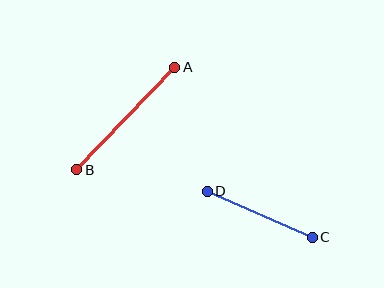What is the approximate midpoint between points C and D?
The midpoint is at approximately (260, 214) pixels.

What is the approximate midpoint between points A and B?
The midpoint is at approximately (126, 118) pixels.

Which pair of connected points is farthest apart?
Points A and B are farthest apart.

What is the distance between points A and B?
The distance is approximately 142 pixels.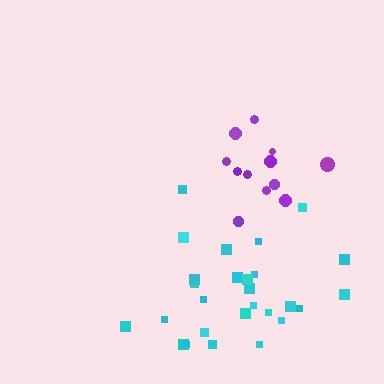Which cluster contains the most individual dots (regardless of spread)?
Cyan (27).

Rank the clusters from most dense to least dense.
purple, cyan.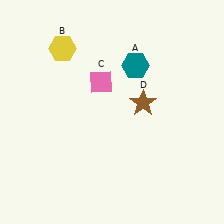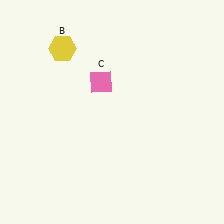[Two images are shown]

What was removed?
The brown star (D), the teal hexagon (A) were removed in Image 2.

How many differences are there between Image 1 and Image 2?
There are 2 differences between the two images.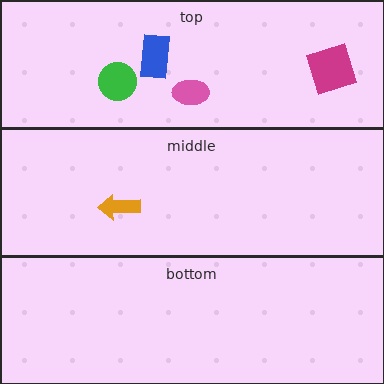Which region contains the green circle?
The top region.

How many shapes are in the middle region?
1.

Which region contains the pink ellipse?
The top region.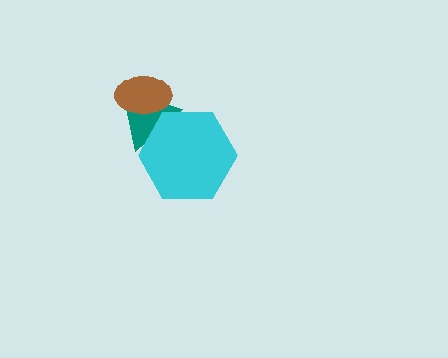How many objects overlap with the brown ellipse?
1 object overlaps with the brown ellipse.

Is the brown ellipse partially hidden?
No, no other shape covers it.